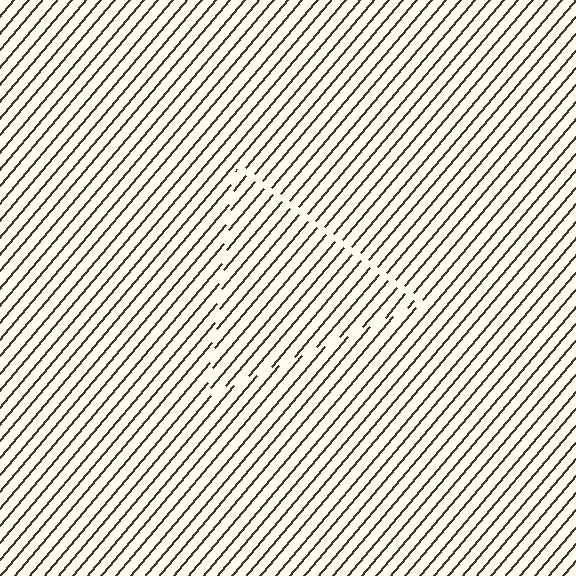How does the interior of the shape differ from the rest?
The interior of the shape contains the same grating, shifted by half a period — the contour is defined by the phase discontinuity where line-ends from the inner and outer gratings abut.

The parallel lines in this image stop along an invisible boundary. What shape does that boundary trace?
An illusory triangle. The interior of the shape contains the same grating, shifted by half a period — the contour is defined by the phase discontinuity where line-ends from the inner and outer gratings abut.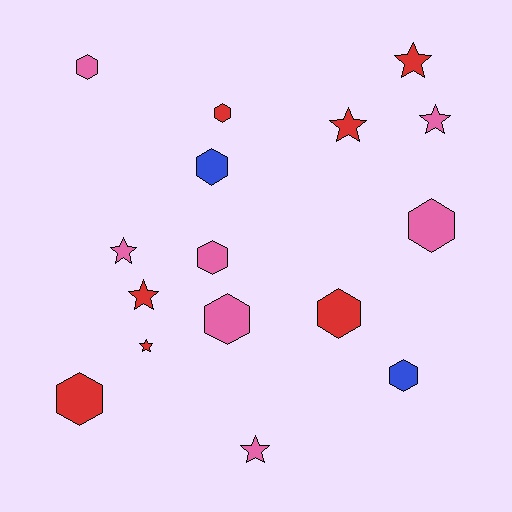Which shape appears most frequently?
Hexagon, with 9 objects.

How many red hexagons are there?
There are 3 red hexagons.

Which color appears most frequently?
Pink, with 7 objects.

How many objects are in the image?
There are 16 objects.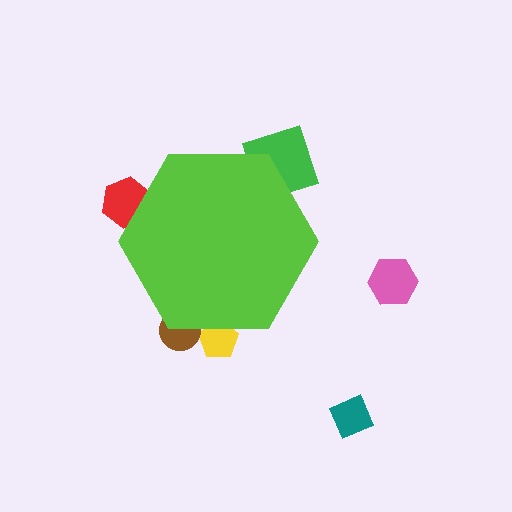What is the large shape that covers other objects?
A lime hexagon.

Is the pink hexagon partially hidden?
No, the pink hexagon is fully visible.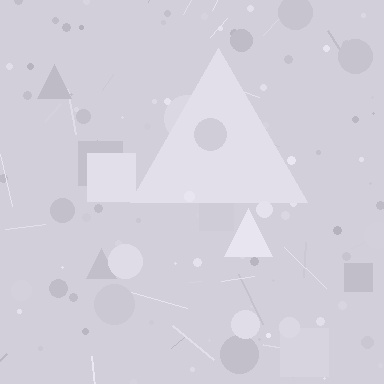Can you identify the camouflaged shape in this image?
The camouflaged shape is a triangle.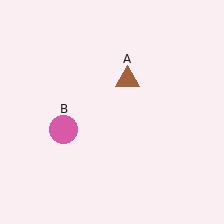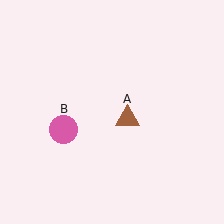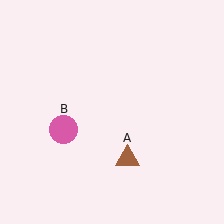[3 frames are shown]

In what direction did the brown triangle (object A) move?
The brown triangle (object A) moved down.